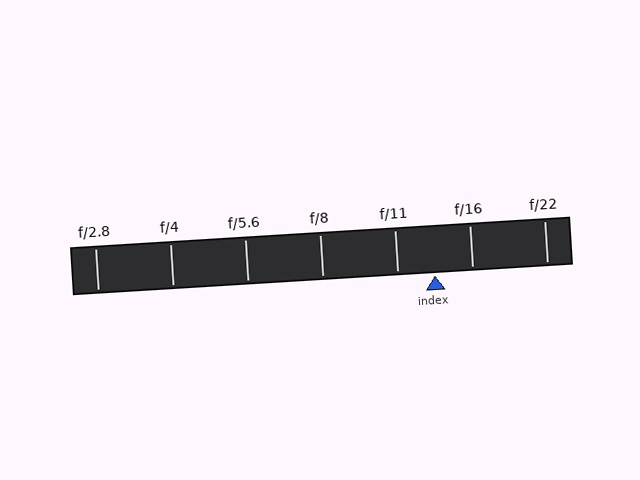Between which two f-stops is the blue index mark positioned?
The index mark is between f/11 and f/16.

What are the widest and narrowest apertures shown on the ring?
The widest aperture shown is f/2.8 and the narrowest is f/22.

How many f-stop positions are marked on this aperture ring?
There are 7 f-stop positions marked.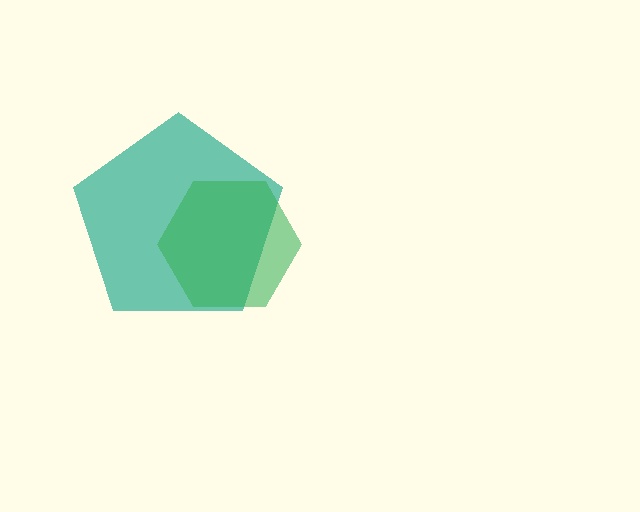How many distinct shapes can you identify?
There are 2 distinct shapes: a teal pentagon, a green hexagon.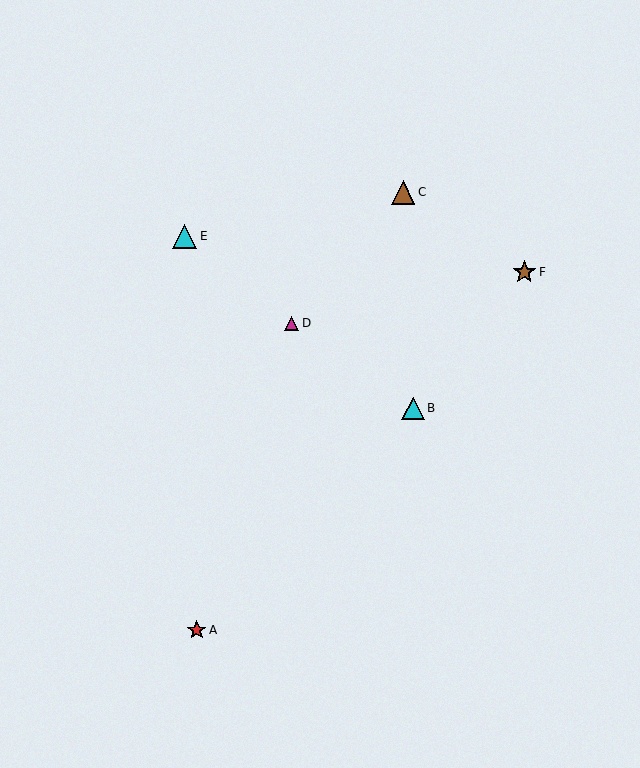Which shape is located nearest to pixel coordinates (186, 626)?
The red star (labeled A) at (197, 630) is nearest to that location.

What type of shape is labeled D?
Shape D is a magenta triangle.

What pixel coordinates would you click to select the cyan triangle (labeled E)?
Click at (185, 236) to select the cyan triangle E.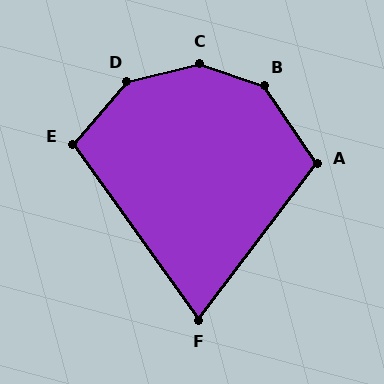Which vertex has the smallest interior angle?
F, at approximately 73 degrees.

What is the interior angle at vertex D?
Approximately 144 degrees (obtuse).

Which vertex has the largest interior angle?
C, at approximately 147 degrees.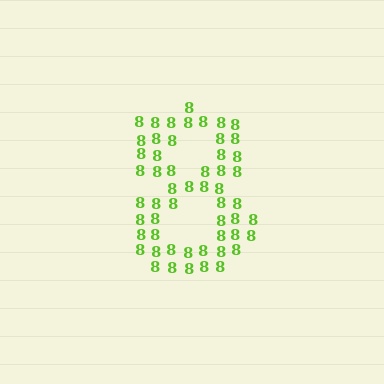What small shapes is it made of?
It is made of small digit 8's.